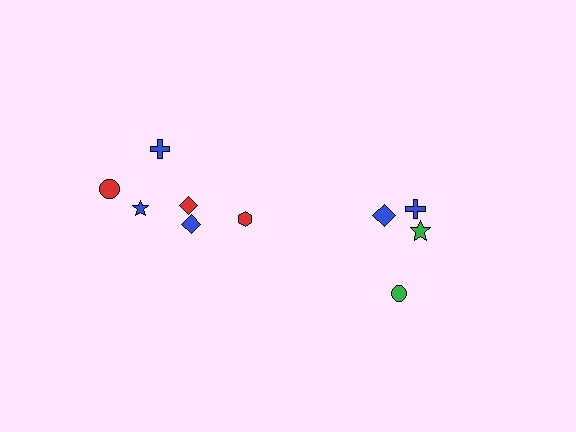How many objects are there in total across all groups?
There are 10 objects.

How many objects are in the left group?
There are 6 objects.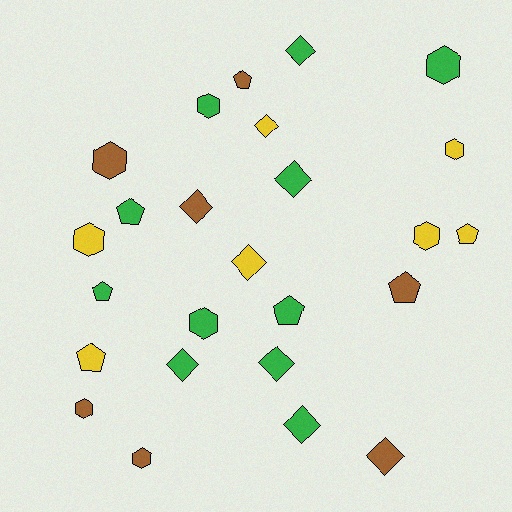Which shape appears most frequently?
Diamond, with 9 objects.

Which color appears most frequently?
Green, with 11 objects.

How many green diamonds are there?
There are 5 green diamonds.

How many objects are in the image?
There are 25 objects.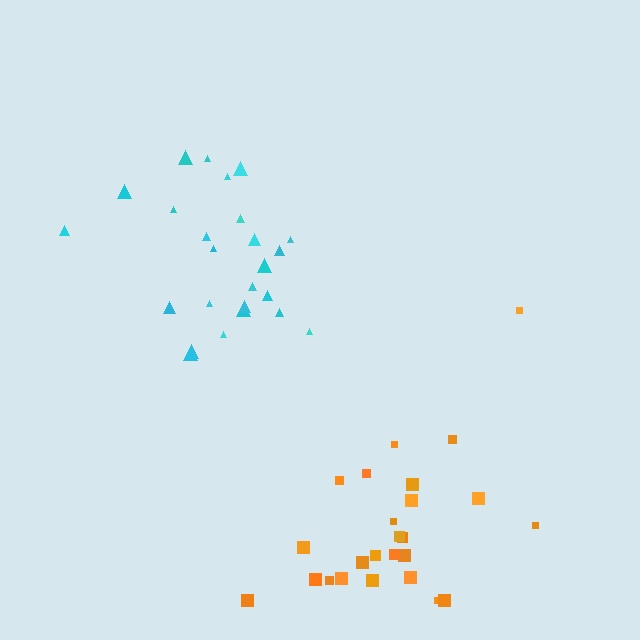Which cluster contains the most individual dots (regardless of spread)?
Cyan (25).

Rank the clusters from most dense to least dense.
orange, cyan.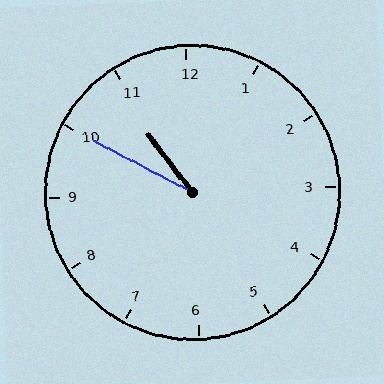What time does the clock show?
10:50.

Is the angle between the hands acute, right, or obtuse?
It is acute.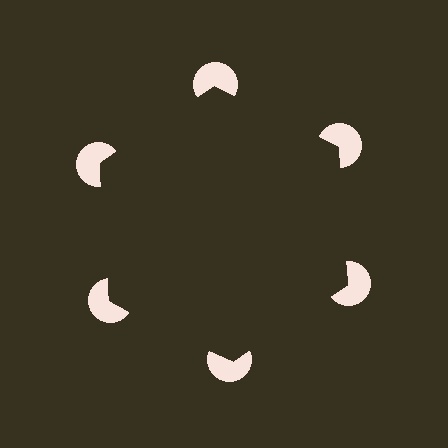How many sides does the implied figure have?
6 sides.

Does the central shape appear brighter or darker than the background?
It typically appears slightly darker than the background, even though no actual brightness change is drawn.